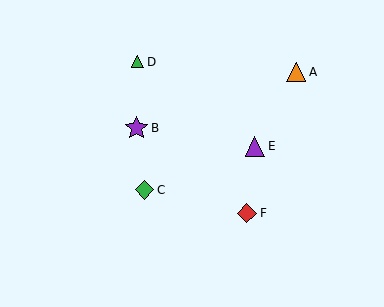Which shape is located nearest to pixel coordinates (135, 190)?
The green diamond (labeled C) at (145, 190) is nearest to that location.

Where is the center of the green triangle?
The center of the green triangle is at (138, 62).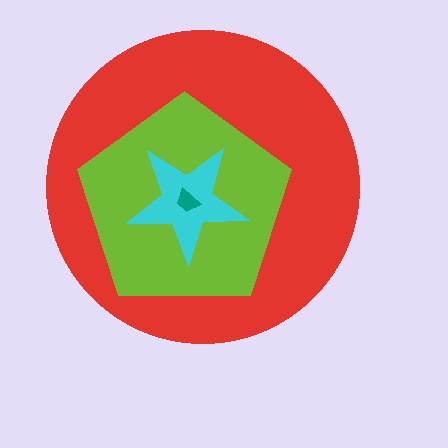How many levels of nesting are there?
4.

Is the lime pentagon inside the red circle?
Yes.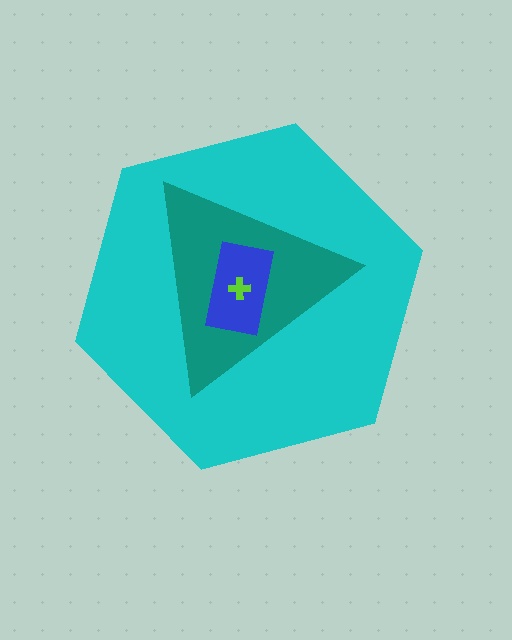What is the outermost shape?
The cyan hexagon.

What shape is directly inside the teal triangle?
The blue rectangle.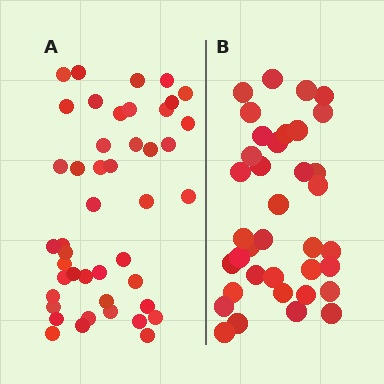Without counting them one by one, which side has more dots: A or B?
Region A (the left region) has more dots.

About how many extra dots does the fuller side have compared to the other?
Region A has roughly 8 or so more dots than region B.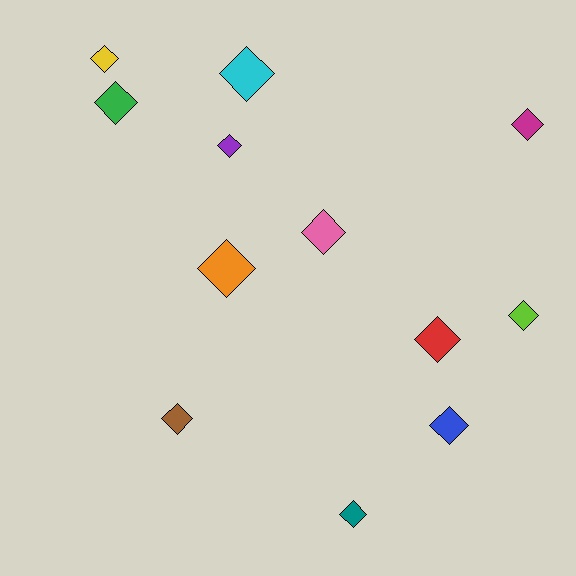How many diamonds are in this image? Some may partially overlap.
There are 12 diamonds.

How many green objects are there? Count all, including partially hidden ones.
There is 1 green object.